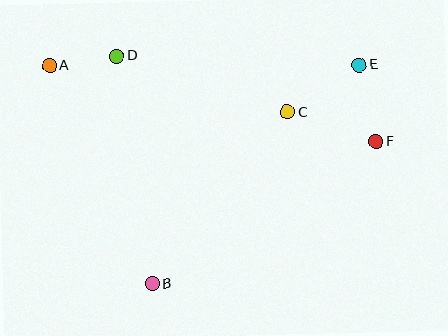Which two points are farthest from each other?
Points A and F are farthest from each other.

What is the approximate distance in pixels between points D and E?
The distance between D and E is approximately 242 pixels.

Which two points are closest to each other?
Points A and D are closest to each other.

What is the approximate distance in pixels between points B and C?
The distance between B and C is approximately 218 pixels.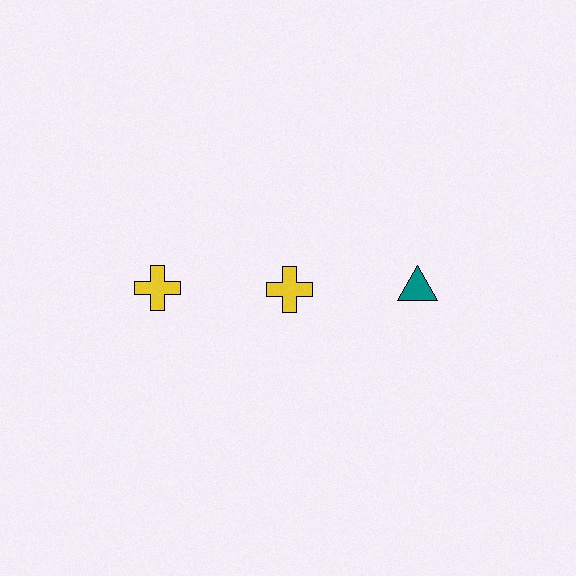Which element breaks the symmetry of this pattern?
The teal triangle in the top row, center column breaks the symmetry. All other shapes are yellow crosses.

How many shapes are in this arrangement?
There are 3 shapes arranged in a grid pattern.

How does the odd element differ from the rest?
It differs in both color (teal instead of yellow) and shape (triangle instead of cross).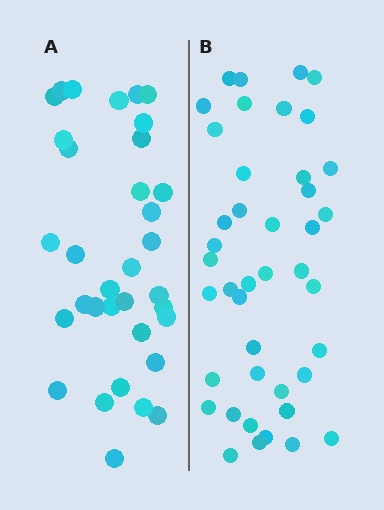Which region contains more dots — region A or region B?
Region B (the right region) has more dots.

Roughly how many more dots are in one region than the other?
Region B has roughly 8 or so more dots than region A.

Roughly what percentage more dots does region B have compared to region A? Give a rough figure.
About 25% more.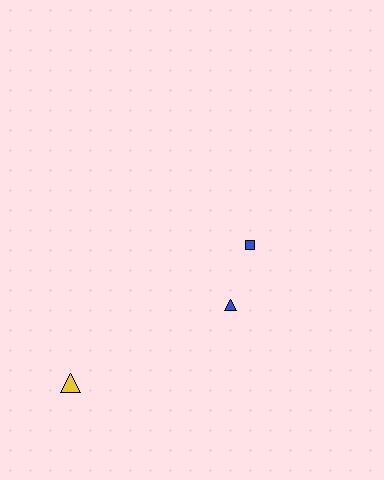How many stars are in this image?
There are no stars.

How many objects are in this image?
There are 3 objects.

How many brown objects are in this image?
There are no brown objects.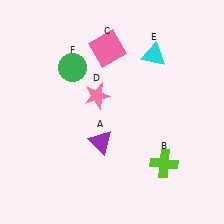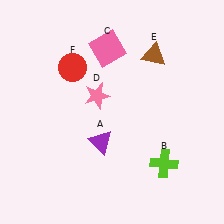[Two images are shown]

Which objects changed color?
E changed from cyan to brown. F changed from green to red.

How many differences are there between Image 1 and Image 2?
There are 2 differences between the two images.